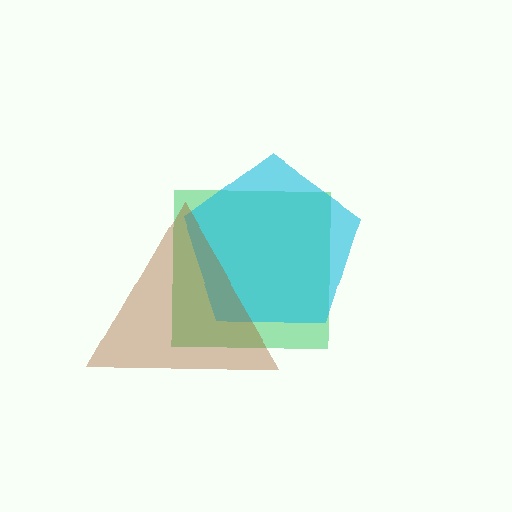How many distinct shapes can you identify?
There are 3 distinct shapes: a green square, a cyan pentagon, a brown triangle.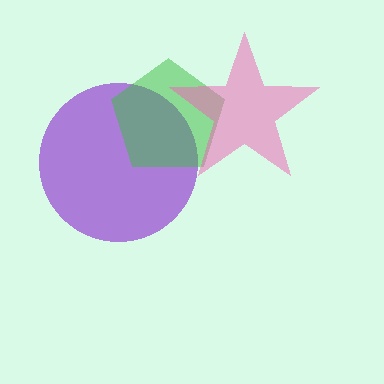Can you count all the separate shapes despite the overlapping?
Yes, there are 3 separate shapes.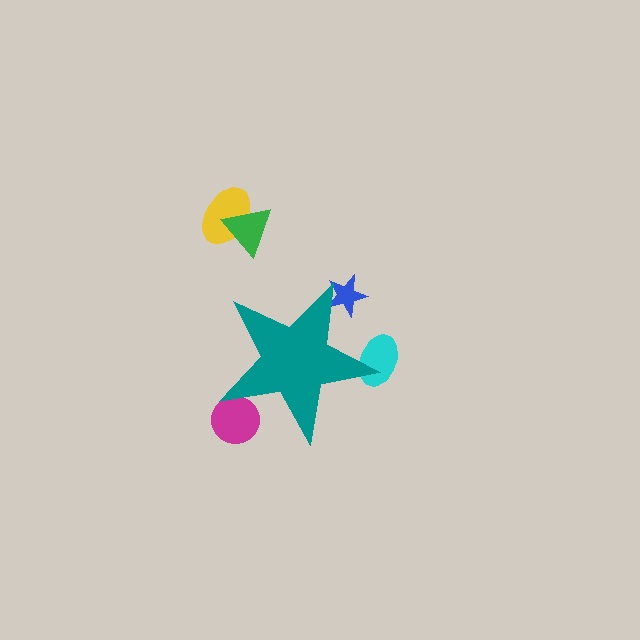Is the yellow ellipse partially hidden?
No, the yellow ellipse is fully visible.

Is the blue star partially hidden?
Yes, the blue star is partially hidden behind the teal star.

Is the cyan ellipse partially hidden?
Yes, the cyan ellipse is partially hidden behind the teal star.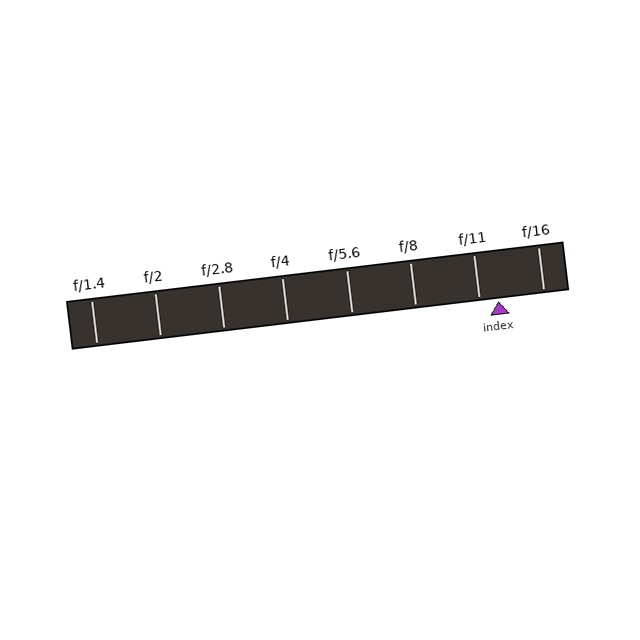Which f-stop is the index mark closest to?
The index mark is closest to f/11.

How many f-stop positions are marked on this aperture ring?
There are 8 f-stop positions marked.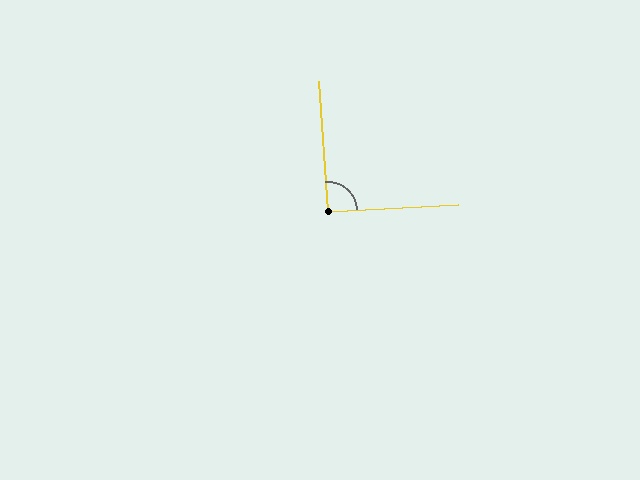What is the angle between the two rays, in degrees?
Approximately 91 degrees.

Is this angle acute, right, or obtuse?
It is approximately a right angle.